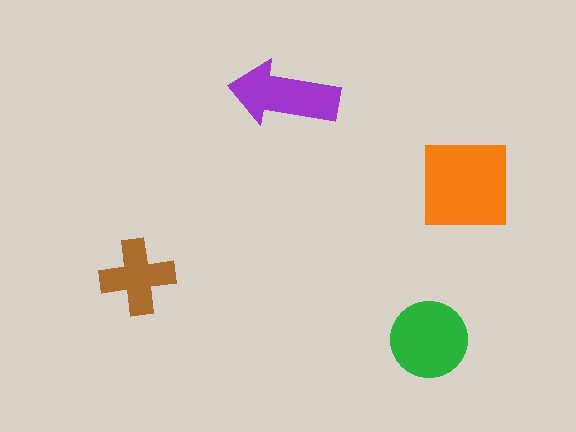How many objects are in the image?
There are 4 objects in the image.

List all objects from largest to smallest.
The orange square, the green circle, the purple arrow, the brown cross.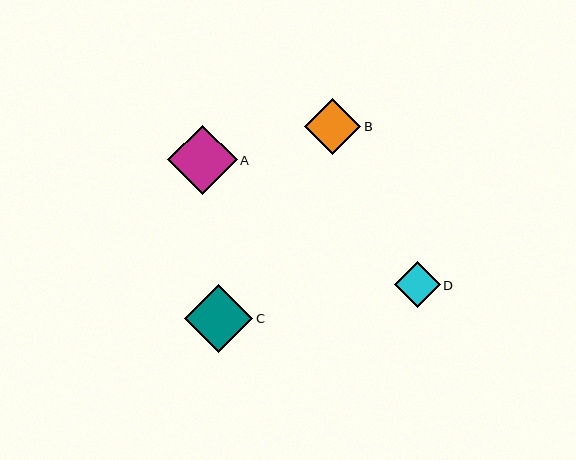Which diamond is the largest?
Diamond A is the largest with a size of approximately 69 pixels.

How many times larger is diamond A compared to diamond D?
Diamond A is approximately 1.5 times the size of diamond D.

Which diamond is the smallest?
Diamond D is the smallest with a size of approximately 46 pixels.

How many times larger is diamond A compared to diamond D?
Diamond A is approximately 1.5 times the size of diamond D.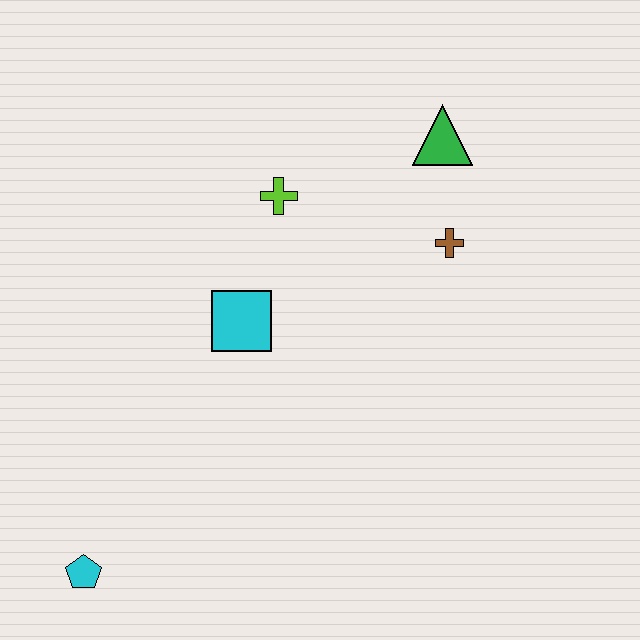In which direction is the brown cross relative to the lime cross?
The brown cross is to the right of the lime cross.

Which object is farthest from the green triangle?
The cyan pentagon is farthest from the green triangle.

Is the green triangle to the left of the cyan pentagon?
No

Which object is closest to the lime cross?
The cyan square is closest to the lime cross.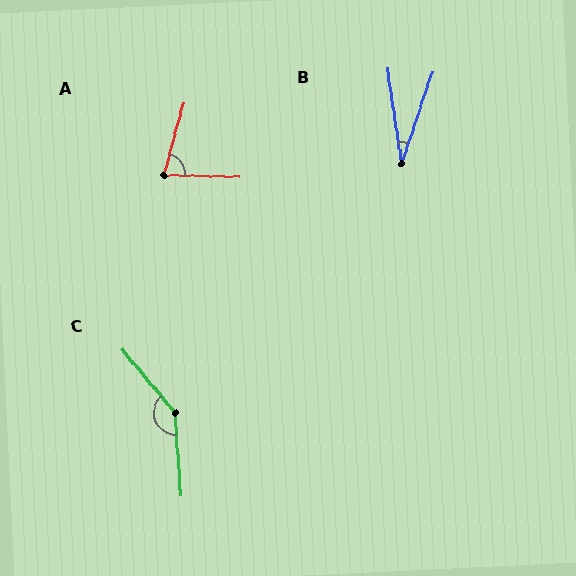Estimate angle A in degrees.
Approximately 76 degrees.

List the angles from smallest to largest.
B (27°), A (76°), C (143°).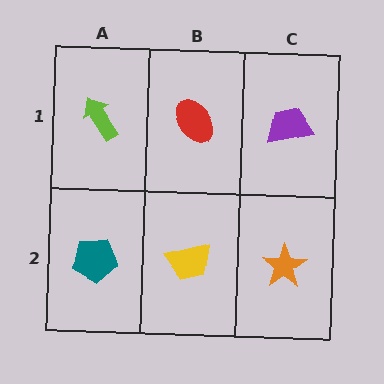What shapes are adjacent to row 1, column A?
A teal pentagon (row 2, column A), a red ellipse (row 1, column B).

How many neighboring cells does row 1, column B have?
3.